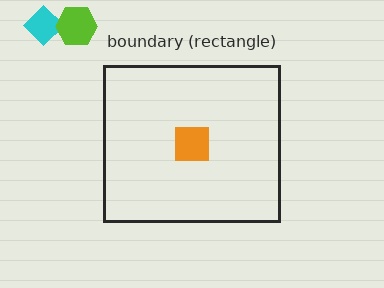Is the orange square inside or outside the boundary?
Inside.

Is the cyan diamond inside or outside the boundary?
Outside.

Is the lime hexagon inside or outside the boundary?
Outside.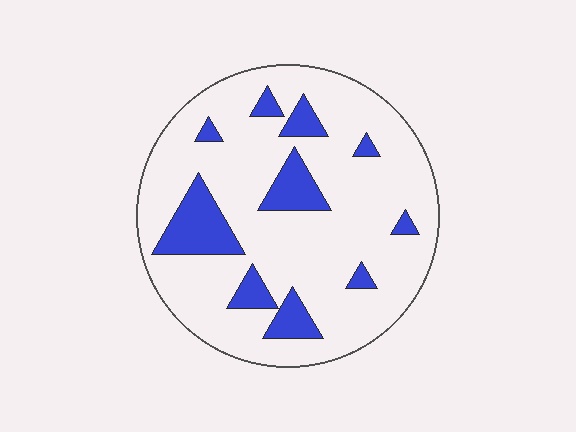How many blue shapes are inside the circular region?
10.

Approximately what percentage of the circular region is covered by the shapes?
Approximately 20%.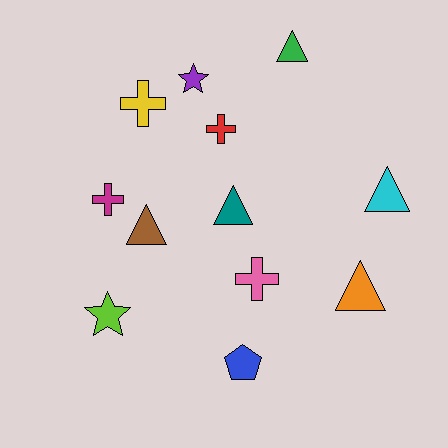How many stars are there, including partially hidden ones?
There are 2 stars.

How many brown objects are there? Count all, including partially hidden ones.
There is 1 brown object.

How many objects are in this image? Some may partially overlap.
There are 12 objects.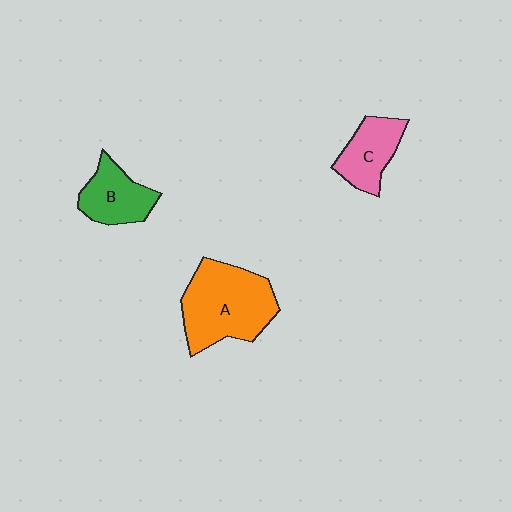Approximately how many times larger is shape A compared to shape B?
Approximately 1.9 times.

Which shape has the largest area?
Shape A (orange).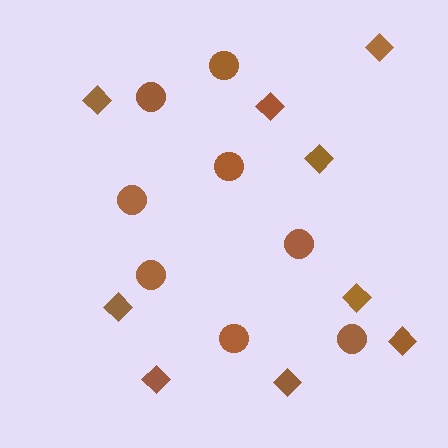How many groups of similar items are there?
There are 2 groups: one group of diamonds (9) and one group of circles (8).